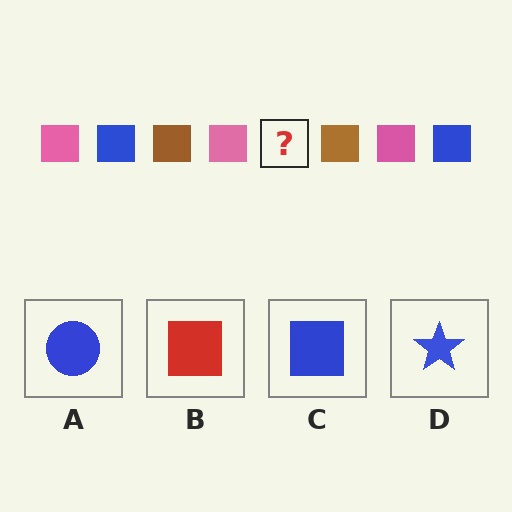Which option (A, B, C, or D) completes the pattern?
C.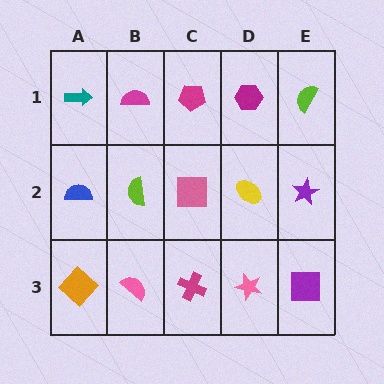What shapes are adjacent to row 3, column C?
A pink square (row 2, column C), a pink semicircle (row 3, column B), a pink star (row 3, column D).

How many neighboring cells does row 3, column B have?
3.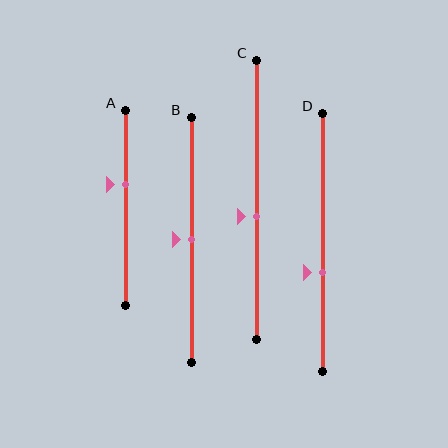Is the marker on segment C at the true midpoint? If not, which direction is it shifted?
No, the marker on segment C is shifted downward by about 6% of the segment length.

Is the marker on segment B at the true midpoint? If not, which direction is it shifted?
Yes, the marker on segment B is at the true midpoint.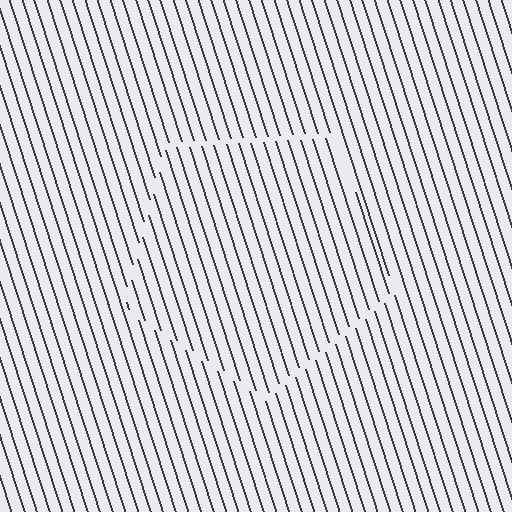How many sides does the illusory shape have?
5 sides — the line-ends trace a pentagon.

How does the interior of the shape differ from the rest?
The interior of the shape contains the same grating, shifted by half a period — the contour is defined by the phase discontinuity where line-ends from the inner and outer gratings abut.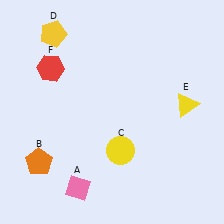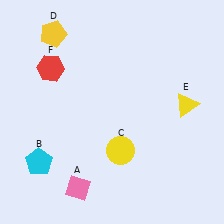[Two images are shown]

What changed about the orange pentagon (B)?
In Image 1, B is orange. In Image 2, it changed to cyan.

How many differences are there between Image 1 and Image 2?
There is 1 difference between the two images.